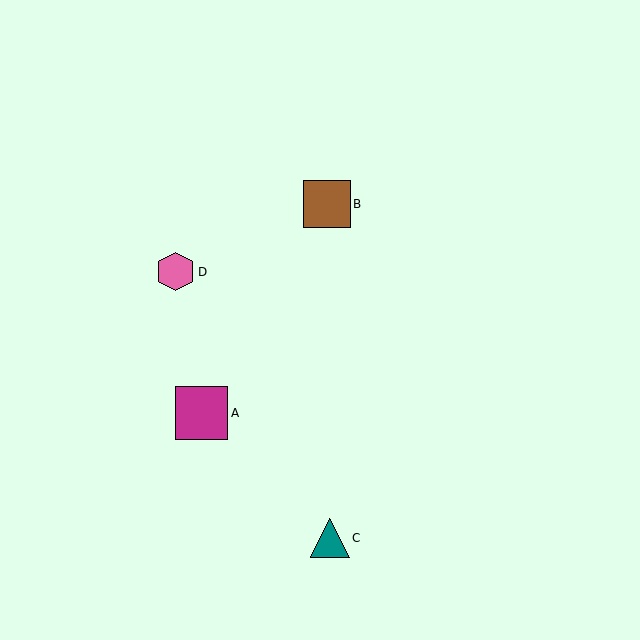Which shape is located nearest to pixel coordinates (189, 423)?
The magenta square (labeled A) at (202, 413) is nearest to that location.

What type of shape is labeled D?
Shape D is a pink hexagon.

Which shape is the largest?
The magenta square (labeled A) is the largest.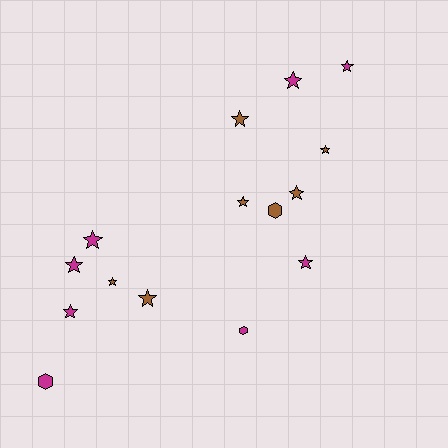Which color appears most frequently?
Magenta, with 8 objects.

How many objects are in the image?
There are 15 objects.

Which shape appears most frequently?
Star, with 12 objects.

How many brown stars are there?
There are 6 brown stars.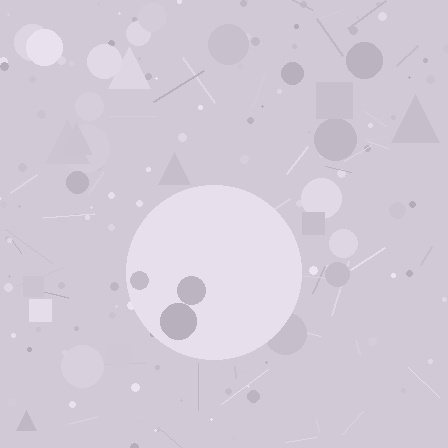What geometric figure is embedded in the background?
A circle is embedded in the background.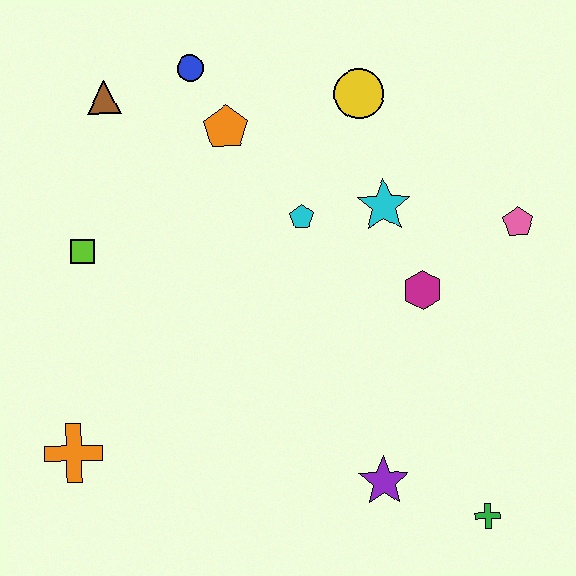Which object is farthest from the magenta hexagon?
The orange cross is farthest from the magenta hexagon.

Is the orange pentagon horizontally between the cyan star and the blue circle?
Yes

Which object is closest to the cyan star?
The cyan pentagon is closest to the cyan star.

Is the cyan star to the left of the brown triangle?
No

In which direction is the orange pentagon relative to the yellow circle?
The orange pentagon is to the left of the yellow circle.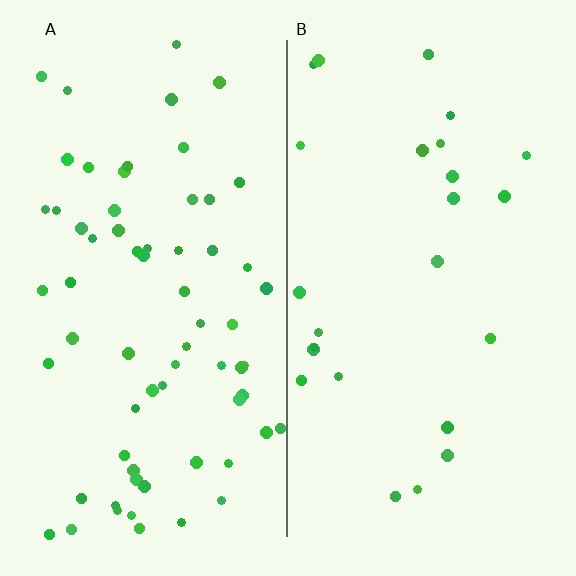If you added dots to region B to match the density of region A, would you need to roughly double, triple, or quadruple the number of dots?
Approximately triple.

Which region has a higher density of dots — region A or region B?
A (the left).